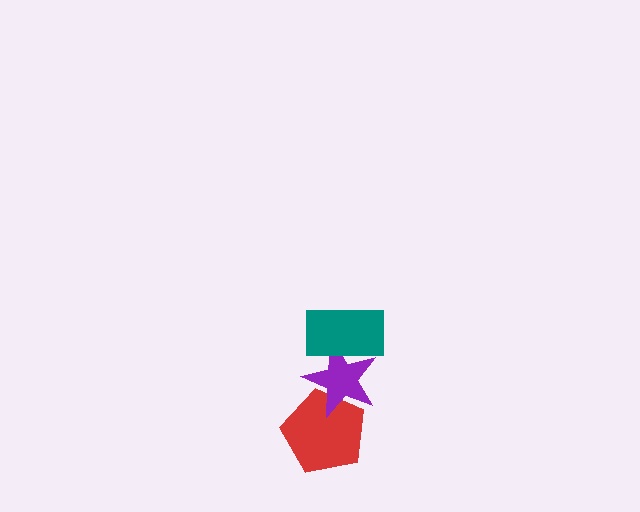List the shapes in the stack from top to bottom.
From top to bottom: the teal rectangle, the purple star, the red pentagon.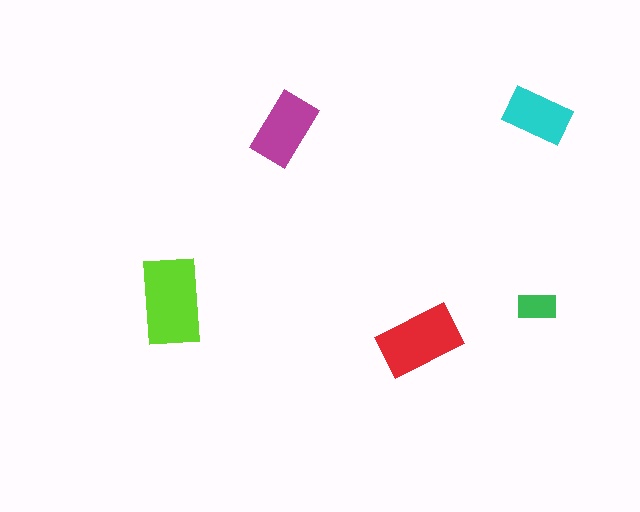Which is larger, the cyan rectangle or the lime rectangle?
The lime one.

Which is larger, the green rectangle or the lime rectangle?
The lime one.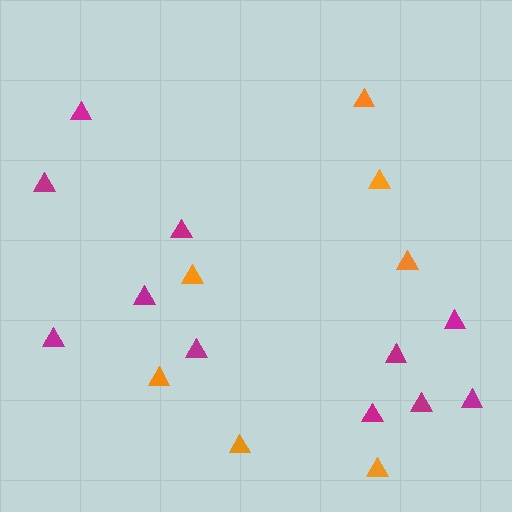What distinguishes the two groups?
There are 2 groups: one group of magenta triangles (11) and one group of orange triangles (7).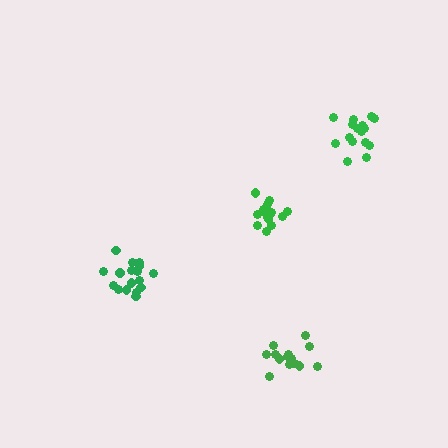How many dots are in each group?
Group 1: 17 dots, Group 2: 14 dots, Group 3: 16 dots, Group 4: 17 dots (64 total).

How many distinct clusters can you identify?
There are 4 distinct clusters.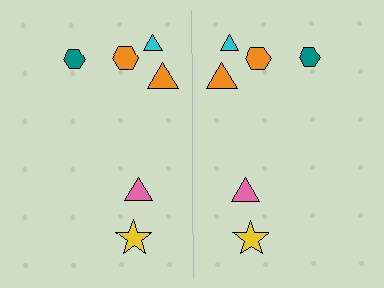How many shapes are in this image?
There are 12 shapes in this image.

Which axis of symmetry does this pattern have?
The pattern has a vertical axis of symmetry running through the center of the image.